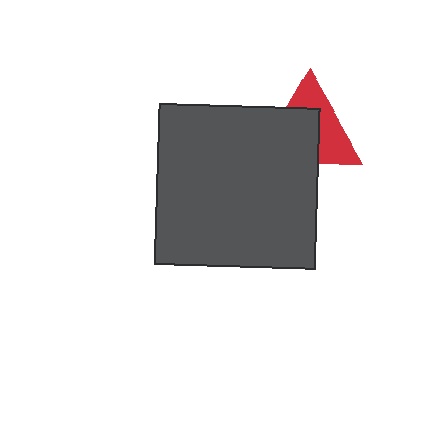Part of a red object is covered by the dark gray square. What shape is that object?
It is a triangle.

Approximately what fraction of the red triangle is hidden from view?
Roughly 53% of the red triangle is hidden behind the dark gray square.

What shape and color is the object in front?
The object in front is a dark gray square.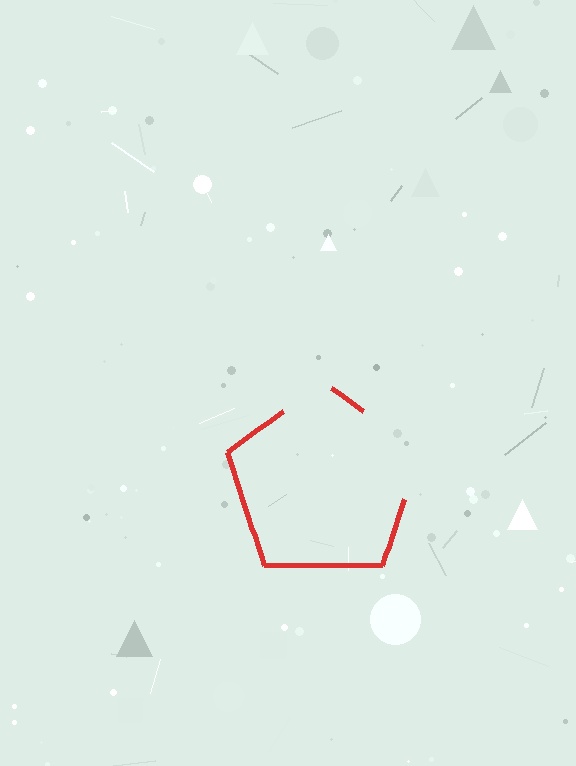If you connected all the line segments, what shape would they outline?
They would outline a pentagon.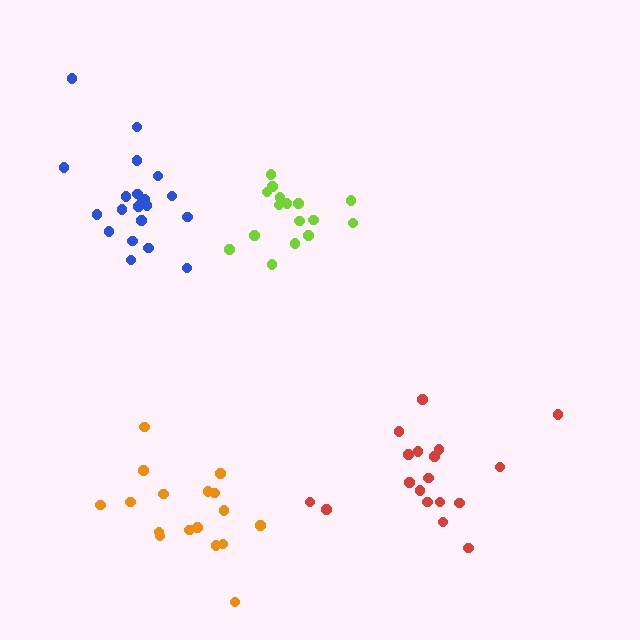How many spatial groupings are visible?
There are 4 spatial groupings.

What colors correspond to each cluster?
The clusters are colored: lime, orange, red, blue.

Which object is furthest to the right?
The red cluster is rightmost.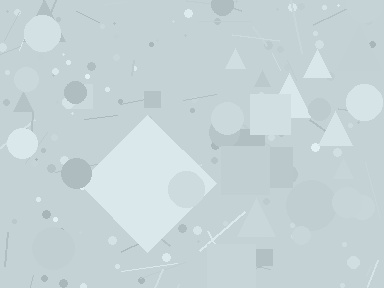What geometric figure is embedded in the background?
A diamond is embedded in the background.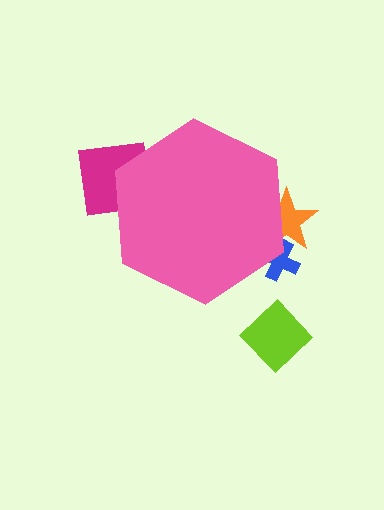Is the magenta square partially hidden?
Yes, the magenta square is partially hidden behind the pink hexagon.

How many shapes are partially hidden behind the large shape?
3 shapes are partially hidden.